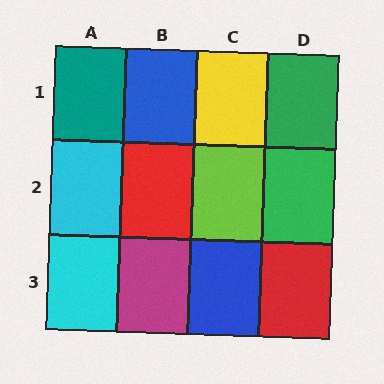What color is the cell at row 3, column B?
Magenta.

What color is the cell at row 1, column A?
Teal.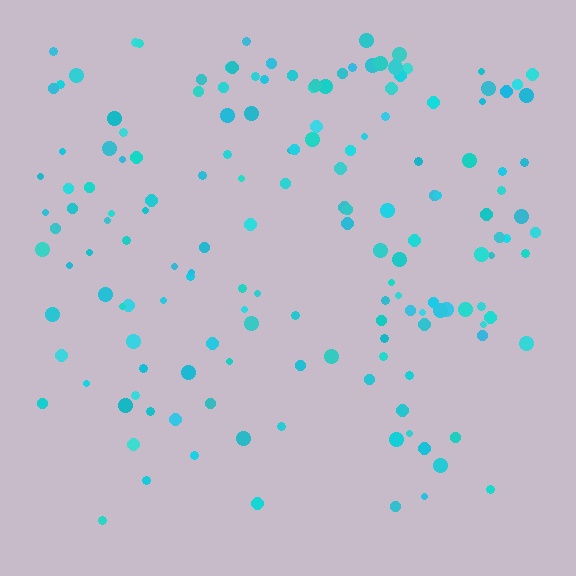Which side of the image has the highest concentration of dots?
The top.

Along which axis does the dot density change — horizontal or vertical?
Vertical.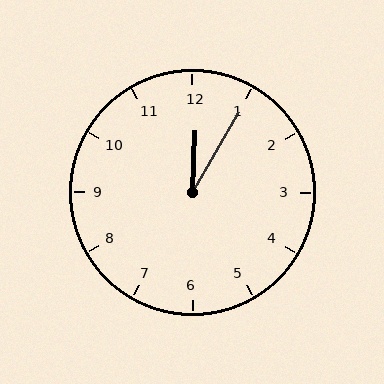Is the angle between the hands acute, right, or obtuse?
It is acute.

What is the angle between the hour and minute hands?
Approximately 28 degrees.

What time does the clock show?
12:05.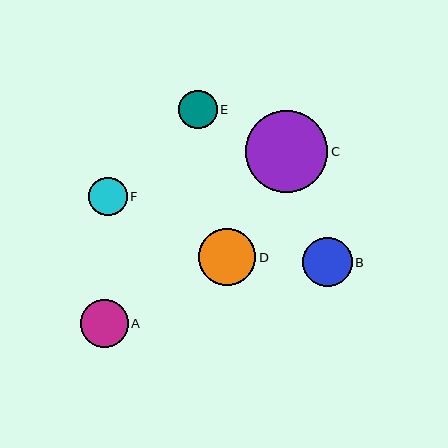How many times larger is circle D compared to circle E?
Circle D is approximately 1.5 times the size of circle E.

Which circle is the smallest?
Circle E is the smallest with a size of approximately 39 pixels.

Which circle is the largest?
Circle C is the largest with a size of approximately 82 pixels.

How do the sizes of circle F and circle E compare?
Circle F and circle E are approximately the same size.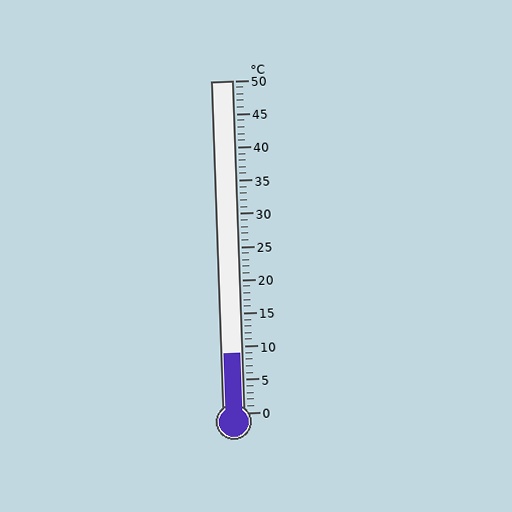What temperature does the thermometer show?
The thermometer shows approximately 9°C.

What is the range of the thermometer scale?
The thermometer scale ranges from 0°C to 50°C.